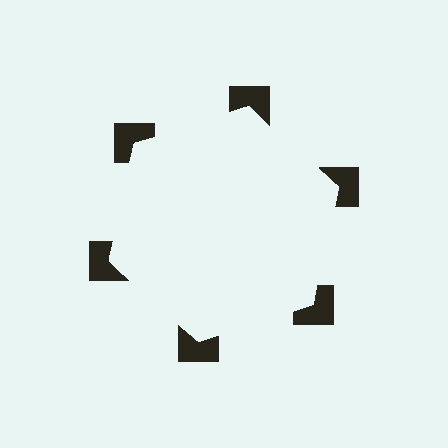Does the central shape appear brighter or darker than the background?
It typically appears slightly brighter than the background, even though no actual brightness change is drawn.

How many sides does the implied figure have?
6 sides.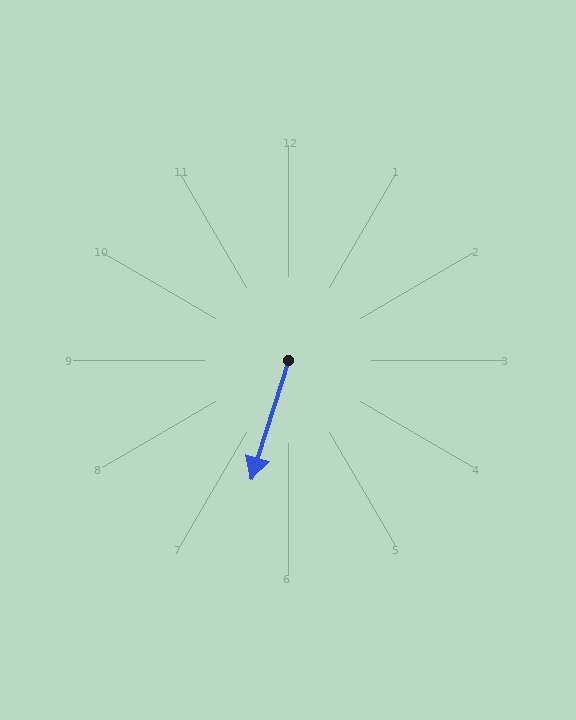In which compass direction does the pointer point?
South.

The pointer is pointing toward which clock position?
Roughly 7 o'clock.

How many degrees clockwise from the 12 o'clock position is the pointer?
Approximately 197 degrees.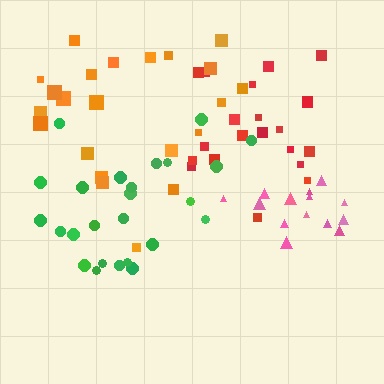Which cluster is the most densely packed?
Pink.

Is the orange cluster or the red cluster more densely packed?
Red.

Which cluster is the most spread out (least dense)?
Orange.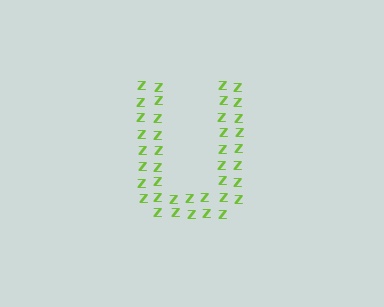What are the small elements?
The small elements are letter Z's.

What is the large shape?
The large shape is the letter U.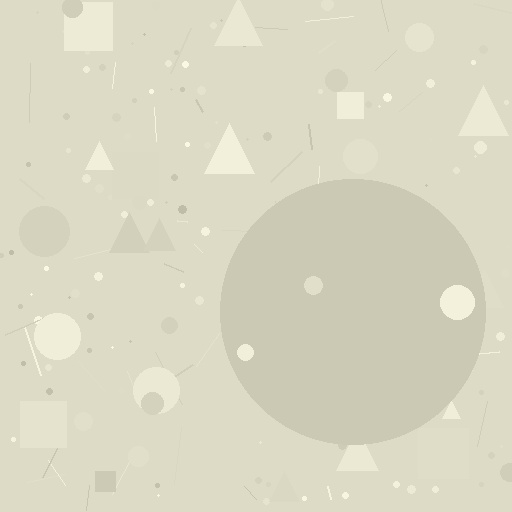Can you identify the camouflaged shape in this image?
The camouflaged shape is a circle.